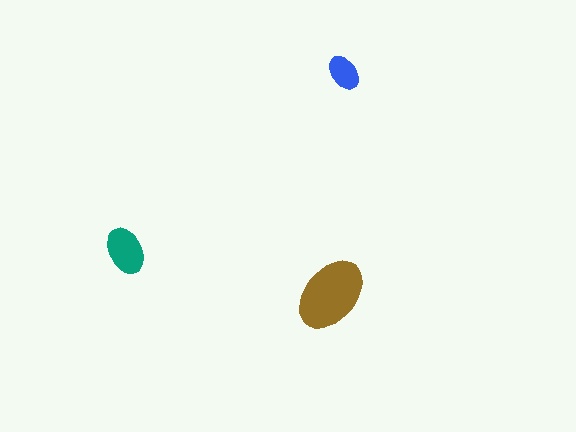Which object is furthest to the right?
The blue ellipse is rightmost.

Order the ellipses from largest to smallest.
the brown one, the teal one, the blue one.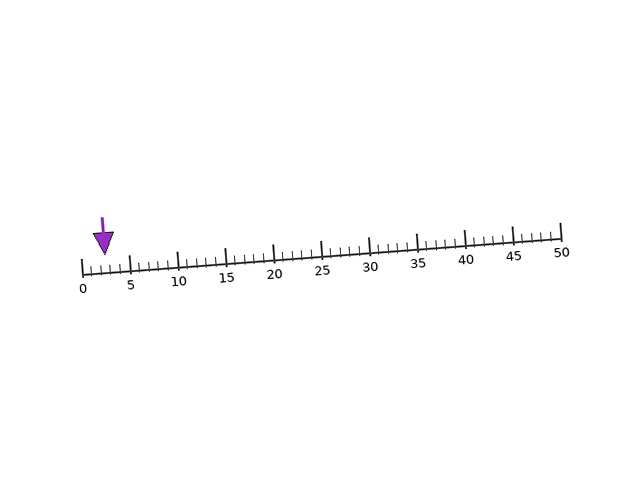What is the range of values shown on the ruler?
The ruler shows values from 0 to 50.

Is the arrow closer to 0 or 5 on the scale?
The arrow is closer to 5.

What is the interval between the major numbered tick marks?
The major tick marks are spaced 5 units apart.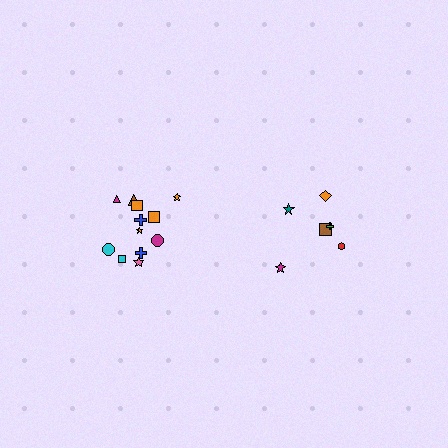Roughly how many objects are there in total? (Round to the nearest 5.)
Roughly 20 objects in total.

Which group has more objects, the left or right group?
The left group.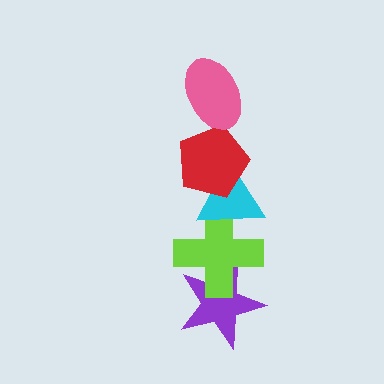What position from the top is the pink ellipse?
The pink ellipse is 1st from the top.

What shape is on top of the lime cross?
The cyan triangle is on top of the lime cross.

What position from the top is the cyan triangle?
The cyan triangle is 3rd from the top.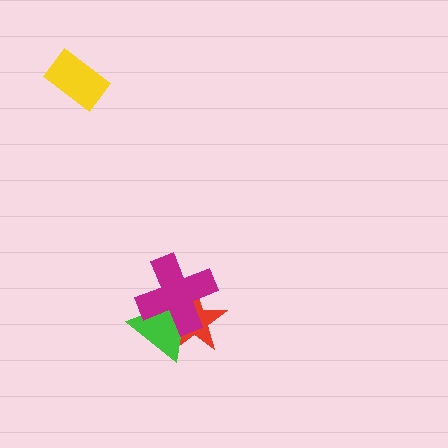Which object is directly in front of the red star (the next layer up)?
The green triangle is directly in front of the red star.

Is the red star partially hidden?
Yes, it is partially covered by another shape.